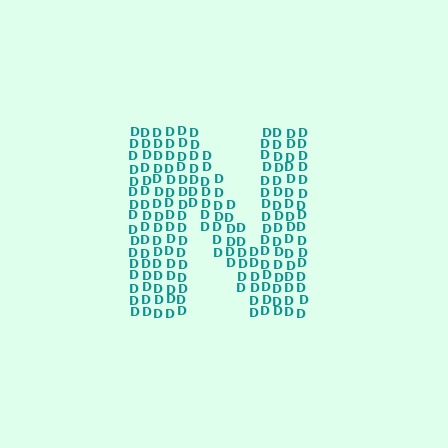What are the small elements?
The small elements are letter D's.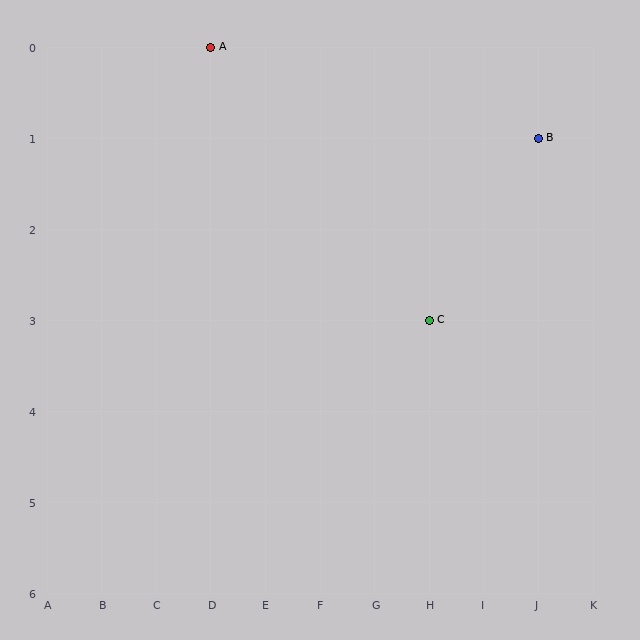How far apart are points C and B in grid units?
Points C and B are 2 columns and 2 rows apart (about 2.8 grid units diagonally).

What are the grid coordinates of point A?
Point A is at grid coordinates (D, 0).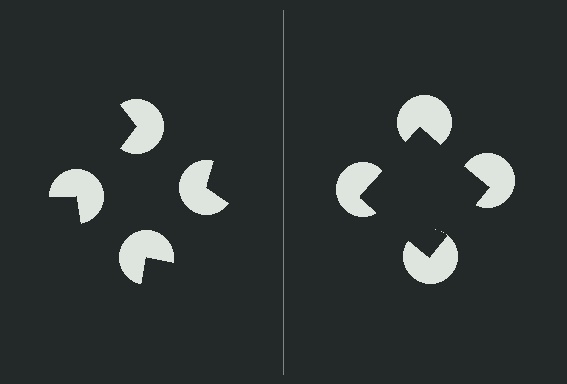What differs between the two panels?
The pac-man discs are positioned identically on both sides; only the wedge orientations differ. On the right they align to a square; on the left they are misaligned.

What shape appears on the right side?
An illusory square.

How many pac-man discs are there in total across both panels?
8 — 4 on each side.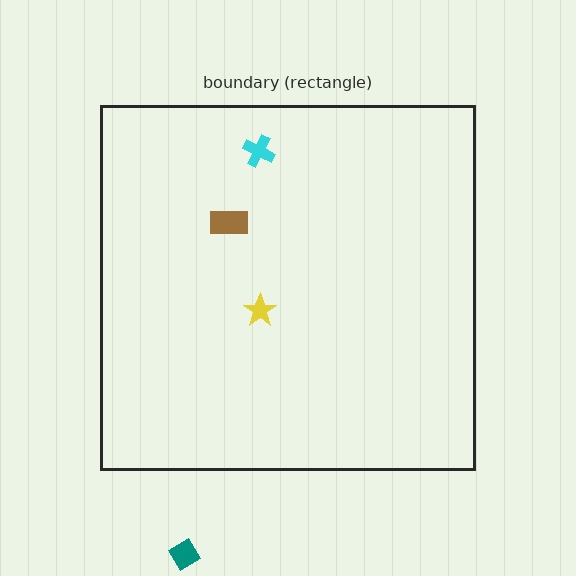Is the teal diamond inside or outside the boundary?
Outside.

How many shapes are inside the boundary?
3 inside, 1 outside.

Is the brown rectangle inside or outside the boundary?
Inside.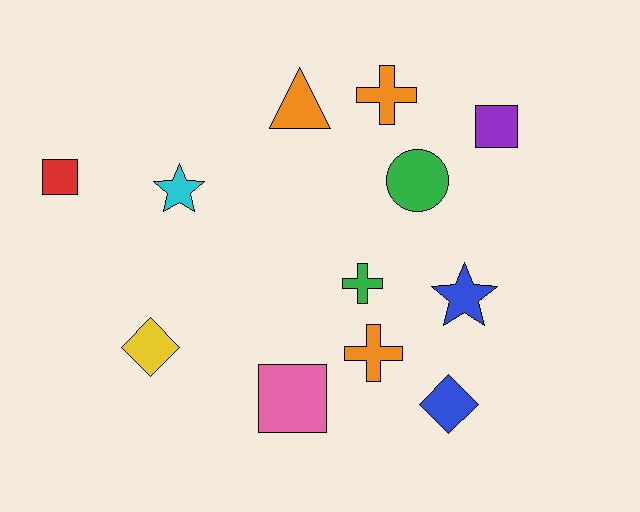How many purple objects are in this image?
There is 1 purple object.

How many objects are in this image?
There are 12 objects.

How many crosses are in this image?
There are 3 crosses.